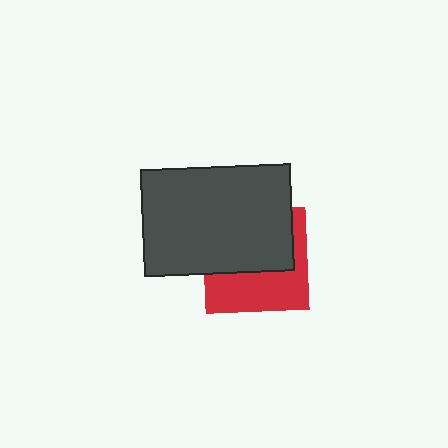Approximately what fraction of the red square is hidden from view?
Roughly 54% of the red square is hidden behind the dark gray rectangle.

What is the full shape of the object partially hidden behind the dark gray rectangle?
The partially hidden object is a red square.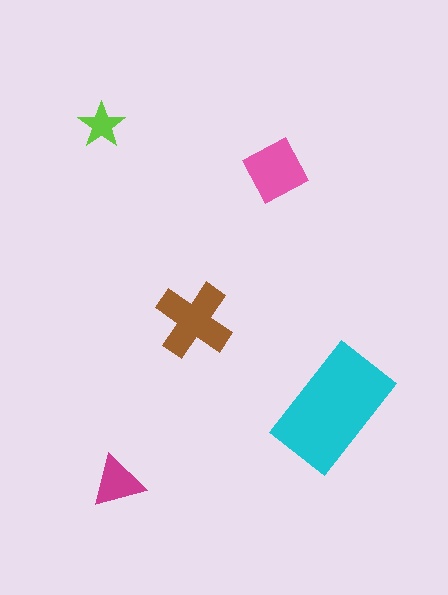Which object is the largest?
The cyan rectangle.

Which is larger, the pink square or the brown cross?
The brown cross.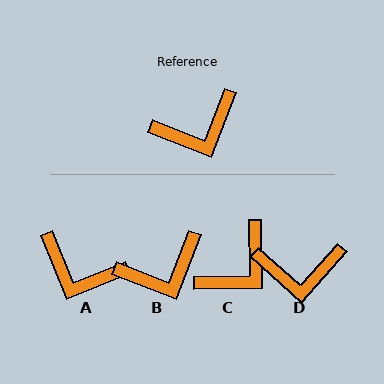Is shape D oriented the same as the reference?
No, it is off by about 21 degrees.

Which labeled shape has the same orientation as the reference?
B.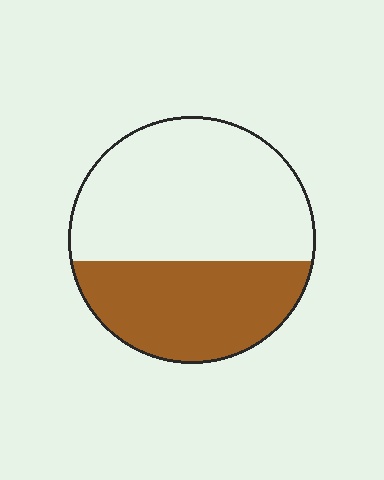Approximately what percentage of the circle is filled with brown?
Approximately 40%.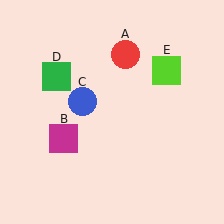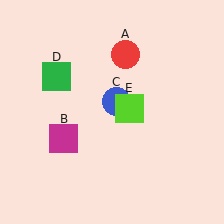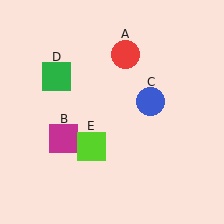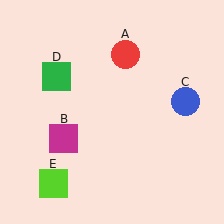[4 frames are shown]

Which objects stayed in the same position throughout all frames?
Red circle (object A) and magenta square (object B) and green square (object D) remained stationary.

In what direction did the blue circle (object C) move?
The blue circle (object C) moved right.